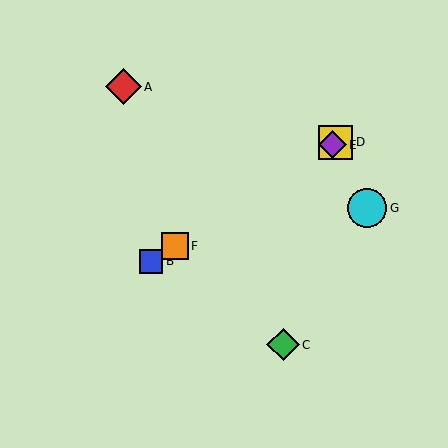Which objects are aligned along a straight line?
Objects B, D, E, F are aligned along a straight line.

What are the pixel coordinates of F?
Object F is at (175, 246).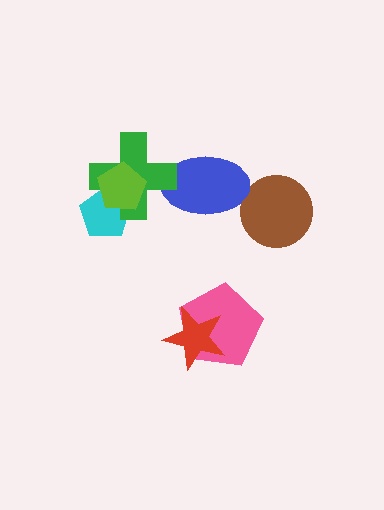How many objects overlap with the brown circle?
0 objects overlap with the brown circle.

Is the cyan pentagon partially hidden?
Yes, it is partially covered by another shape.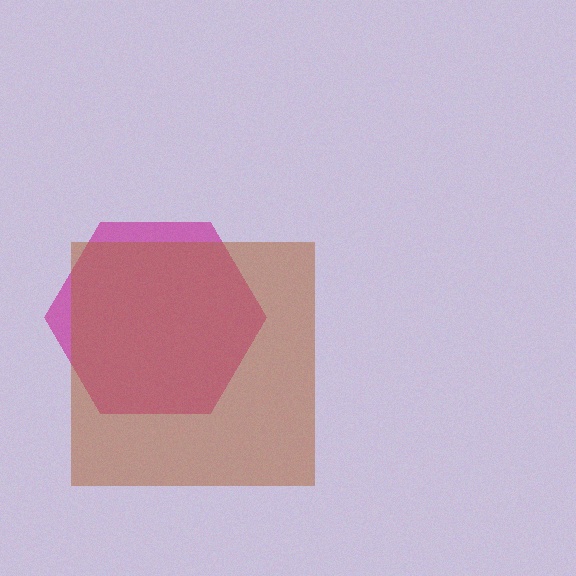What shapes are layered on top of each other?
The layered shapes are: a magenta hexagon, a brown square.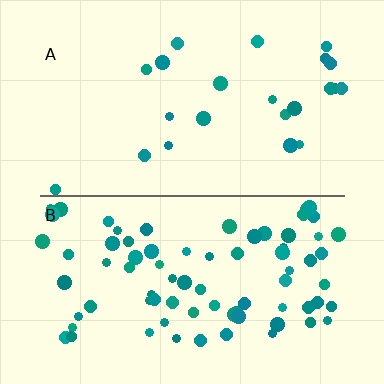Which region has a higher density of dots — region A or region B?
B (the bottom).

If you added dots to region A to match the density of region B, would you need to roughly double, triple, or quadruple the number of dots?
Approximately triple.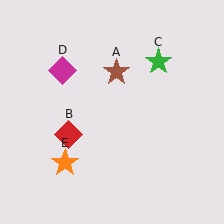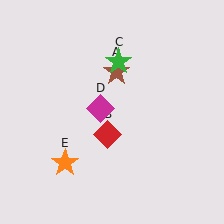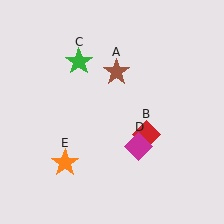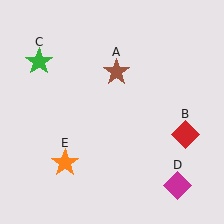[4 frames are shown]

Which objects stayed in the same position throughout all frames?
Brown star (object A) and orange star (object E) remained stationary.